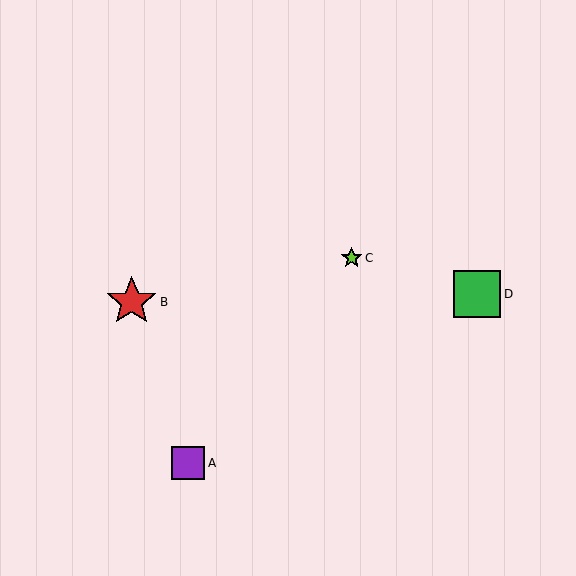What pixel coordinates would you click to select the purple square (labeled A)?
Click at (188, 463) to select the purple square A.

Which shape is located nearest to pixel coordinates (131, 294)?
The red star (labeled B) at (132, 302) is nearest to that location.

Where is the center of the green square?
The center of the green square is at (477, 294).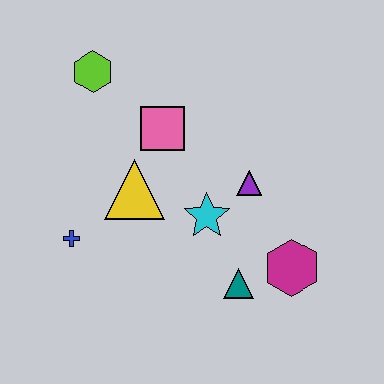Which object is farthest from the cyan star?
The lime hexagon is farthest from the cyan star.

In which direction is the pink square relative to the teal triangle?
The pink square is above the teal triangle.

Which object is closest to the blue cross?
The yellow triangle is closest to the blue cross.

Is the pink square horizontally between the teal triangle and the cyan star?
No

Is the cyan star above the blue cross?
Yes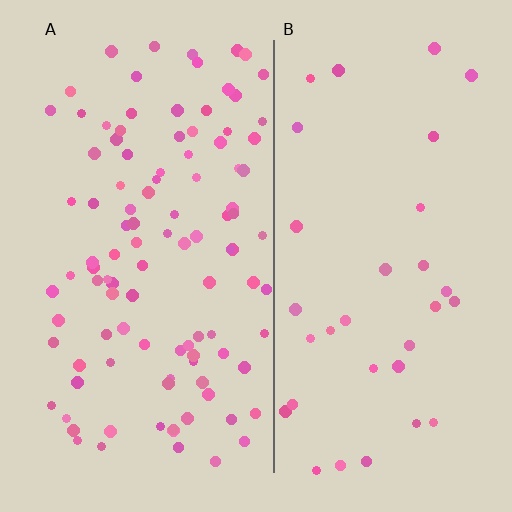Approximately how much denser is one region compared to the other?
Approximately 3.2× — region A over region B.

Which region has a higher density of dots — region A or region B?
A (the left).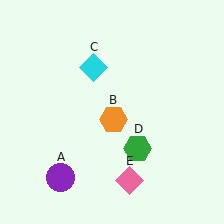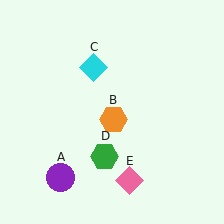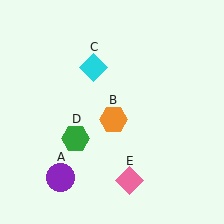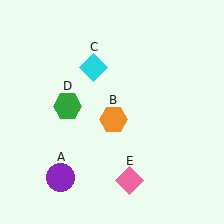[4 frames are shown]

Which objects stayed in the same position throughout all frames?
Purple circle (object A) and orange hexagon (object B) and cyan diamond (object C) and pink diamond (object E) remained stationary.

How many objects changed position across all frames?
1 object changed position: green hexagon (object D).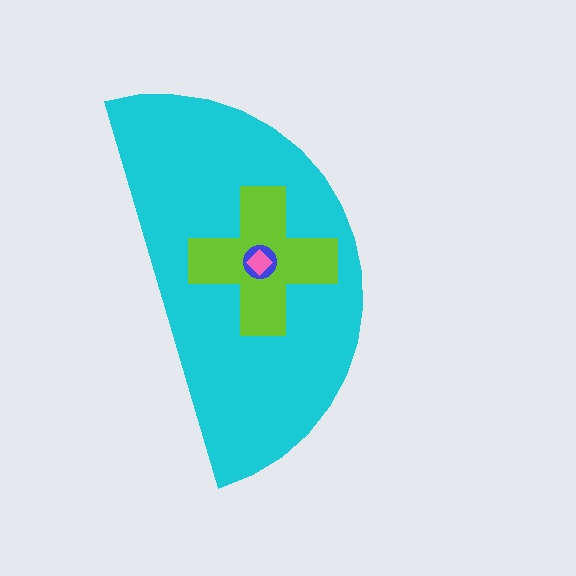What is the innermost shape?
The pink diamond.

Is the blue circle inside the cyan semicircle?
Yes.